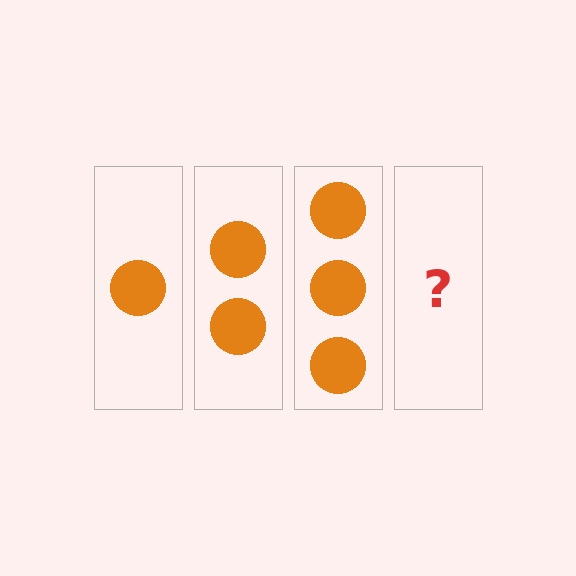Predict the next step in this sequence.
The next step is 4 circles.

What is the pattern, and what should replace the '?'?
The pattern is that each step adds one more circle. The '?' should be 4 circles.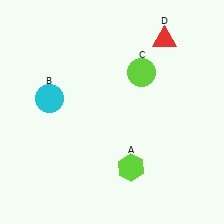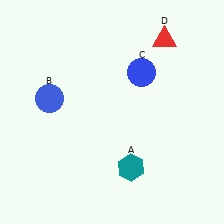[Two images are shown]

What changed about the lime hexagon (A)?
In Image 1, A is lime. In Image 2, it changed to teal.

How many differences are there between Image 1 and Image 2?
There are 3 differences between the two images.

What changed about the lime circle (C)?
In Image 1, C is lime. In Image 2, it changed to blue.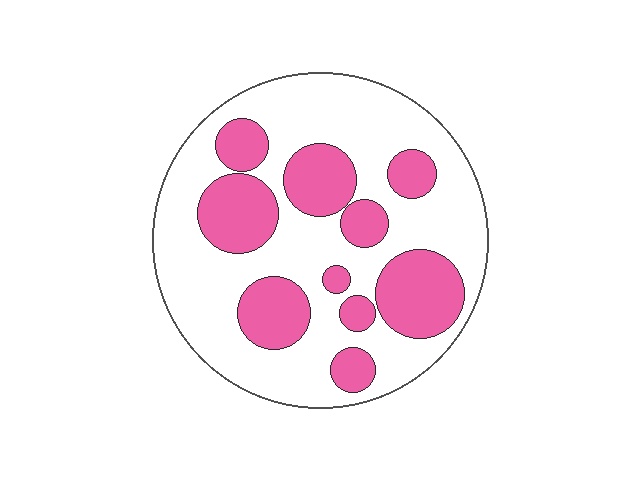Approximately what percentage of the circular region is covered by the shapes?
Approximately 35%.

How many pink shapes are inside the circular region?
10.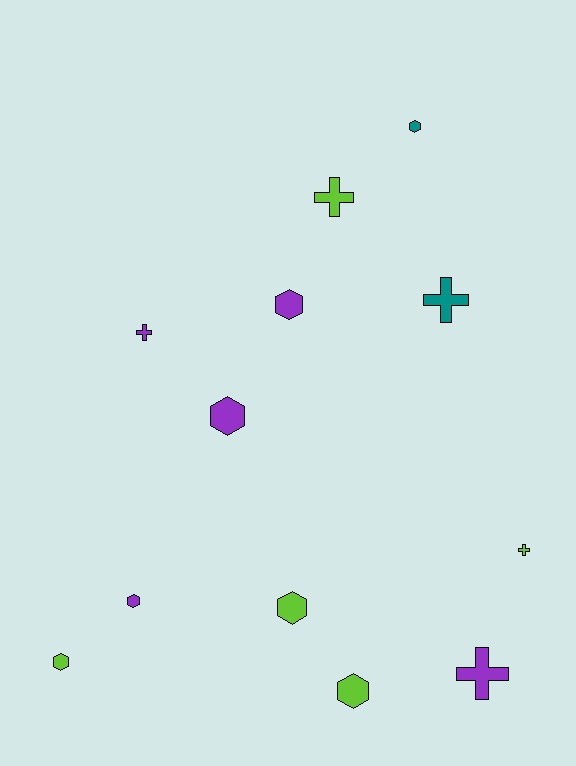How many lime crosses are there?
There are 2 lime crosses.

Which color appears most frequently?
Purple, with 5 objects.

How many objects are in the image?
There are 12 objects.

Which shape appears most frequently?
Hexagon, with 7 objects.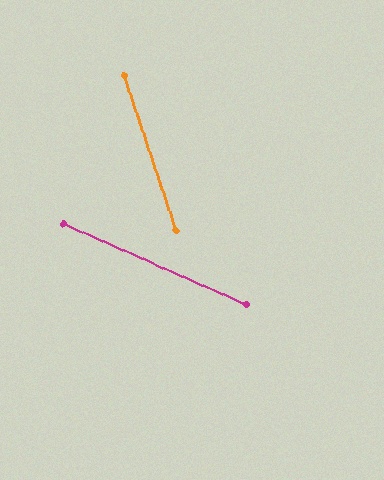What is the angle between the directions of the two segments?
Approximately 48 degrees.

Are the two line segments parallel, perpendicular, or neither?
Neither parallel nor perpendicular — they differ by about 48°.